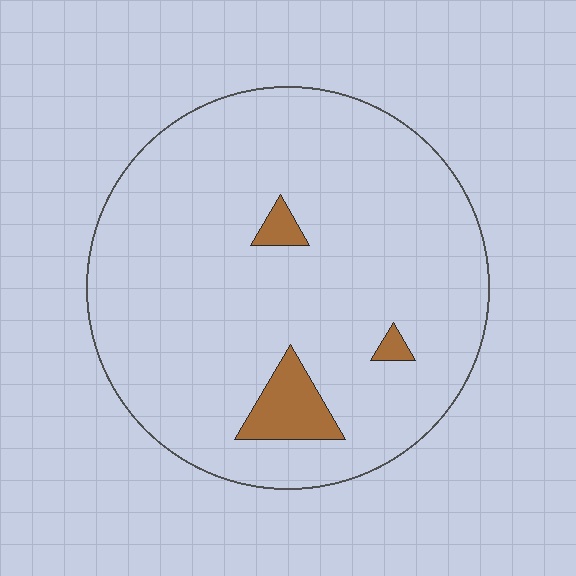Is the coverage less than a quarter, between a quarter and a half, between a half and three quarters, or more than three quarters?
Less than a quarter.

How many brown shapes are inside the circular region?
3.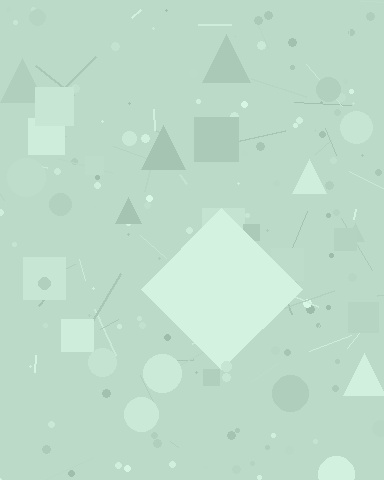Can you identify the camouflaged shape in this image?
The camouflaged shape is a diamond.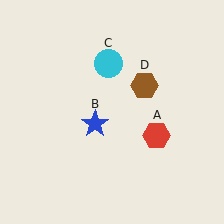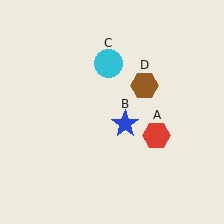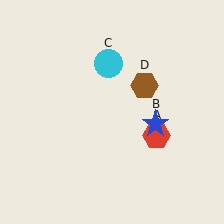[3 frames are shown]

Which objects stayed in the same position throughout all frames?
Red hexagon (object A) and cyan circle (object C) and brown hexagon (object D) remained stationary.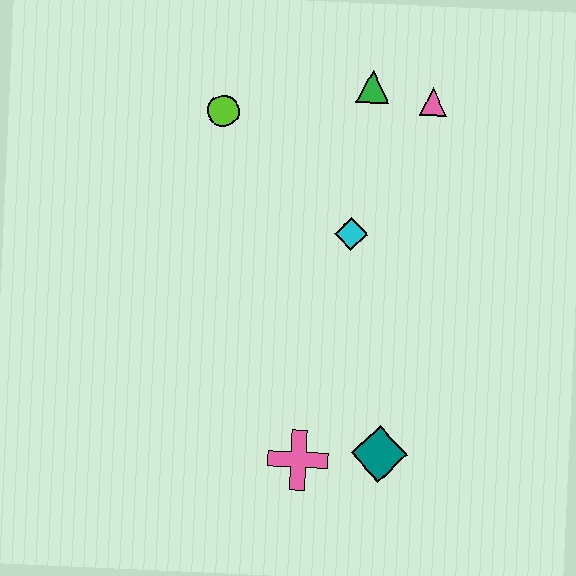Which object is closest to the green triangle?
The pink triangle is closest to the green triangle.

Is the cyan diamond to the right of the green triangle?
No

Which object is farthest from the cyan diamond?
The pink cross is farthest from the cyan diamond.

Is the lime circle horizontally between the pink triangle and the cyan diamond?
No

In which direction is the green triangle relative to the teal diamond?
The green triangle is above the teal diamond.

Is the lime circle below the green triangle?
Yes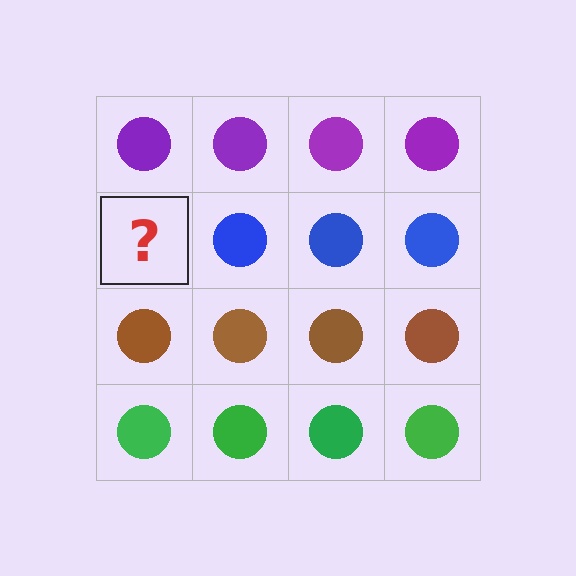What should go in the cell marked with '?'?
The missing cell should contain a blue circle.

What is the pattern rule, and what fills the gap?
The rule is that each row has a consistent color. The gap should be filled with a blue circle.